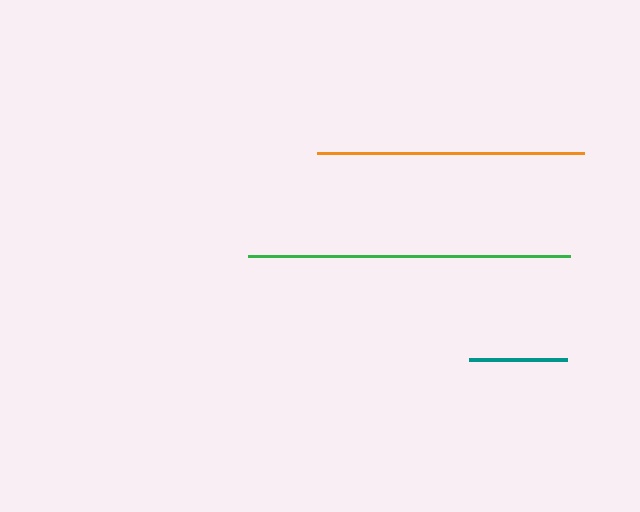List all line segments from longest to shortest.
From longest to shortest: green, orange, teal.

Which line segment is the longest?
The green line is the longest at approximately 322 pixels.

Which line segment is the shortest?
The teal line is the shortest at approximately 99 pixels.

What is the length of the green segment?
The green segment is approximately 322 pixels long.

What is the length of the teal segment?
The teal segment is approximately 99 pixels long.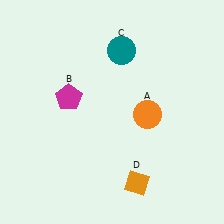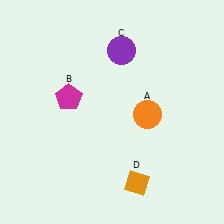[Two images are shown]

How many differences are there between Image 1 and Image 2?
There is 1 difference between the two images.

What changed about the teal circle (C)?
In Image 1, C is teal. In Image 2, it changed to purple.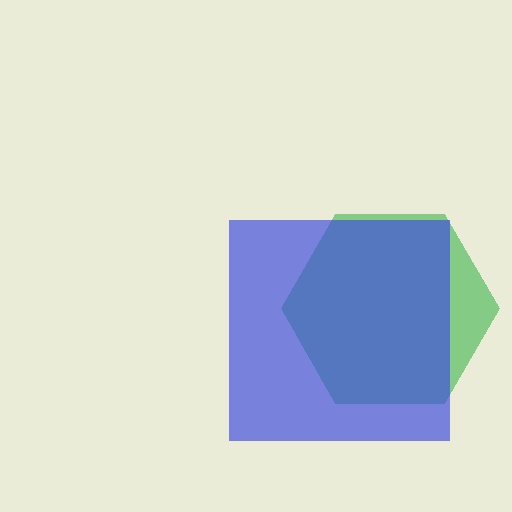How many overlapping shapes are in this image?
There are 2 overlapping shapes in the image.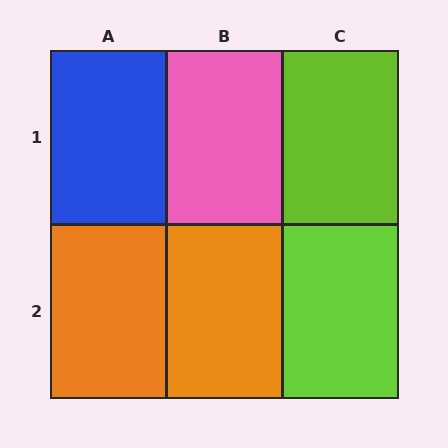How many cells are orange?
2 cells are orange.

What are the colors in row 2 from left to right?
Orange, orange, lime.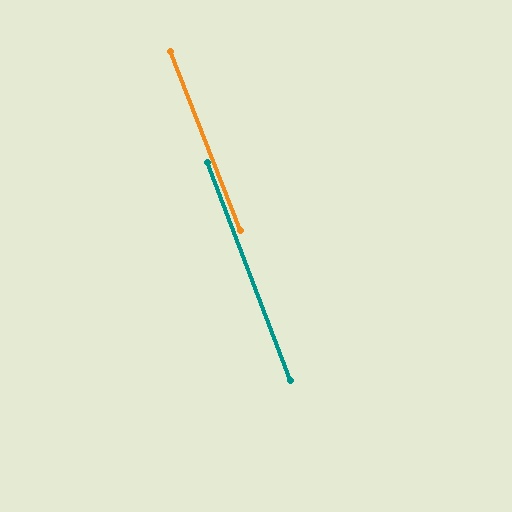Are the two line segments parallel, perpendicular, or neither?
Parallel — their directions differ by only 0.3°.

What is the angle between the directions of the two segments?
Approximately 0 degrees.